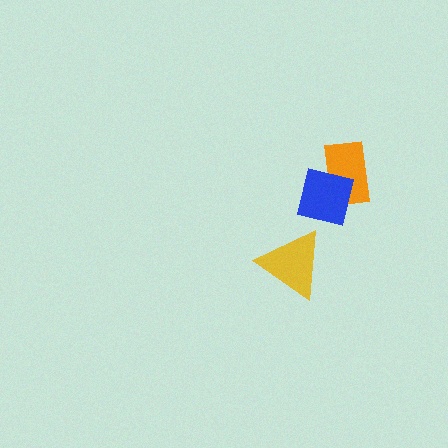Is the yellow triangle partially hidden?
No, no other shape covers it.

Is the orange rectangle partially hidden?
Yes, it is partially covered by another shape.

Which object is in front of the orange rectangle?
The blue square is in front of the orange rectangle.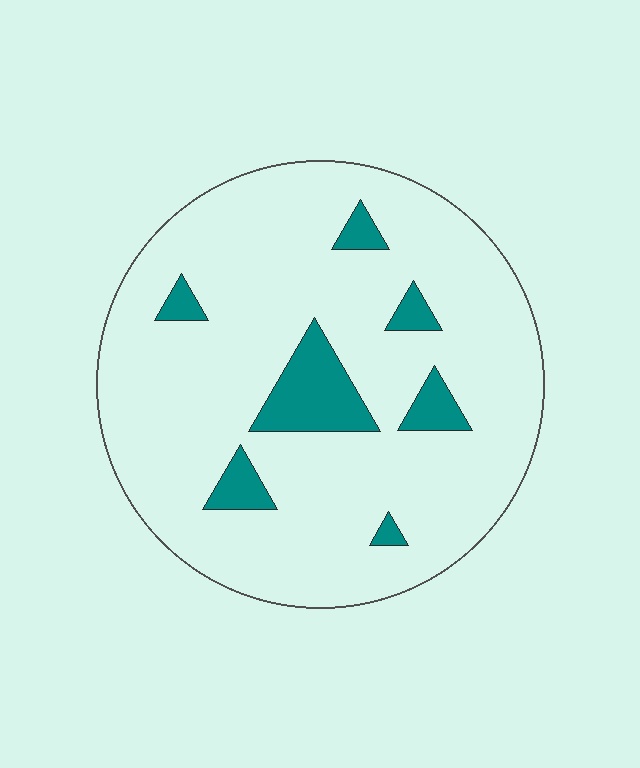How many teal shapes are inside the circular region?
7.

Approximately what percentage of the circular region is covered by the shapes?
Approximately 10%.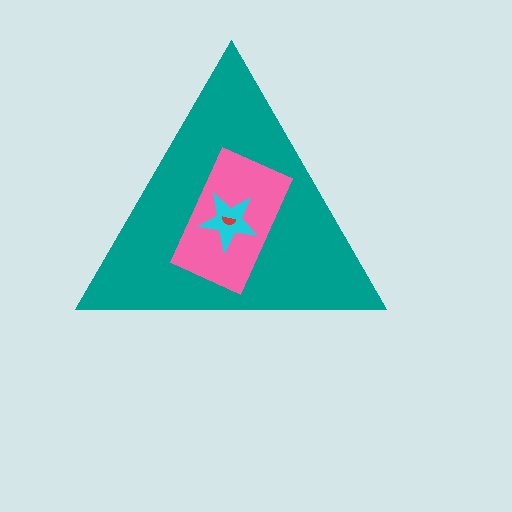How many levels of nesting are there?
4.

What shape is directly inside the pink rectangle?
The cyan star.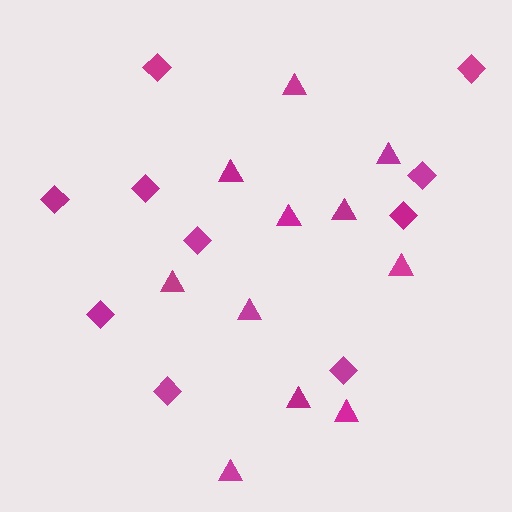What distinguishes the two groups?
There are 2 groups: one group of diamonds (10) and one group of triangles (11).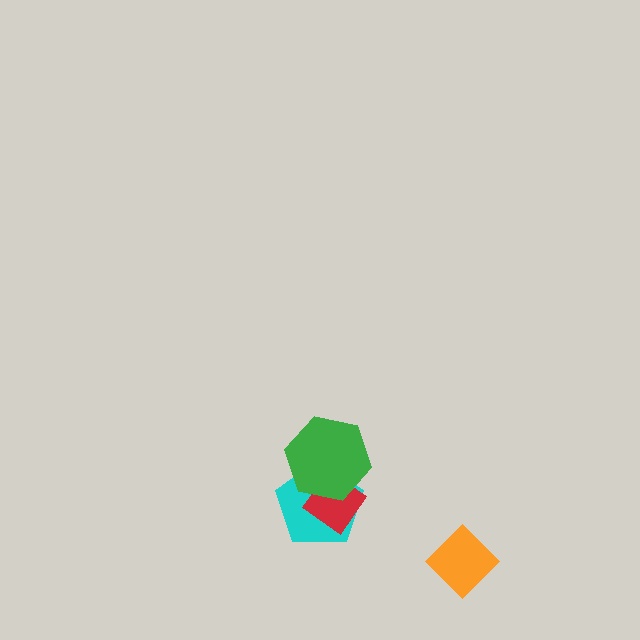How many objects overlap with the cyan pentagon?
2 objects overlap with the cyan pentagon.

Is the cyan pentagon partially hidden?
Yes, it is partially covered by another shape.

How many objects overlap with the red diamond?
2 objects overlap with the red diamond.